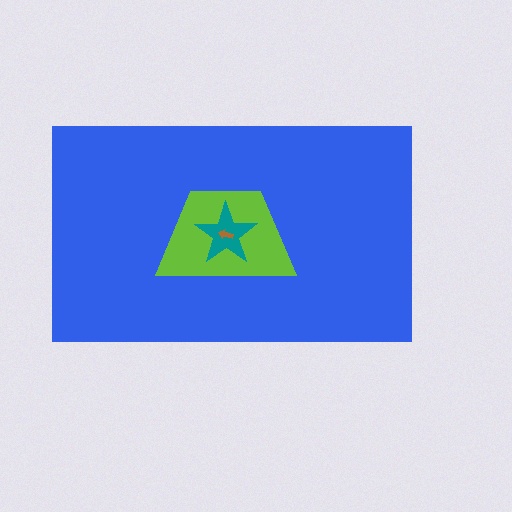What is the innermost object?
The brown arrow.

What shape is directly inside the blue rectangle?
The lime trapezoid.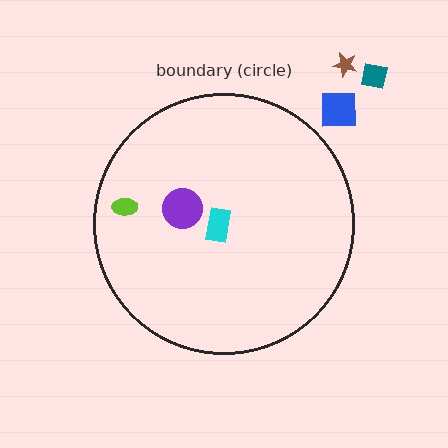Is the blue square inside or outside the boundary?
Outside.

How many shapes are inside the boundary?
3 inside, 3 outside.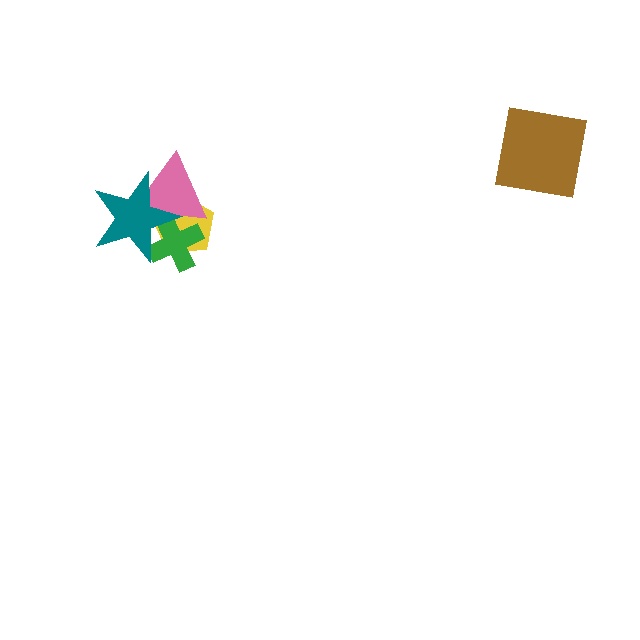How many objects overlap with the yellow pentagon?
3 objects overlap with the yellow pentagon.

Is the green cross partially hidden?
Yes, it is partially covered by another shape.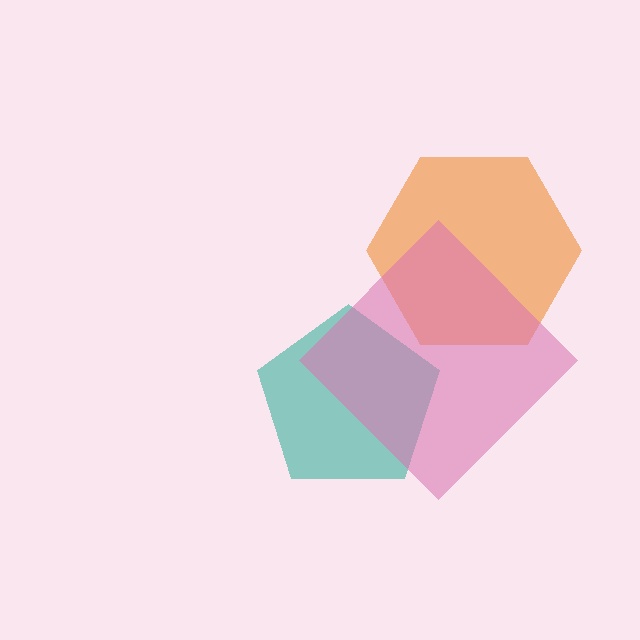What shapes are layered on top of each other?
The layered shapes are: a teal pentagon, an orange hexagon, a pink diamond.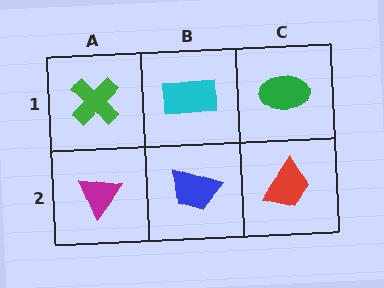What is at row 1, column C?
A green ellipse.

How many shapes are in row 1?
3 shapes.